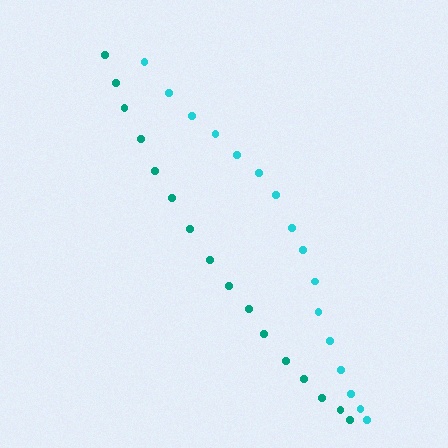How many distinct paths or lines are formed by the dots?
There are 2 distinct paths.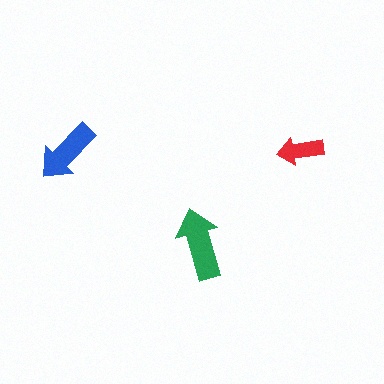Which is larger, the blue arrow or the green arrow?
The green one.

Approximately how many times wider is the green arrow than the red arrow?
About 1.5 times wider.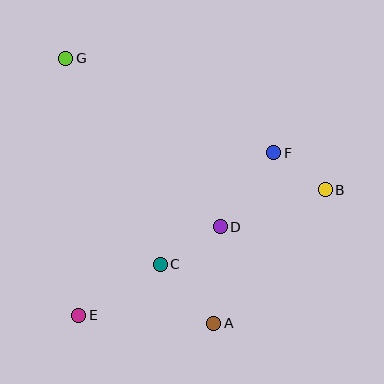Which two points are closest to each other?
Points B and F are closest to each other.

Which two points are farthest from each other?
Points A and G are farthest from each other.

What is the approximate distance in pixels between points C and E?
The distance between C and E is approximately 96 pixels.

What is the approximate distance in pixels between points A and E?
The distance between A and E is approximately 135 pixels.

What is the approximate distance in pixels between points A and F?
The distance between A and F is approximately 180 pixels.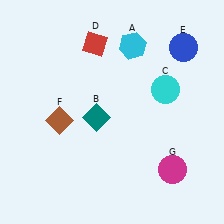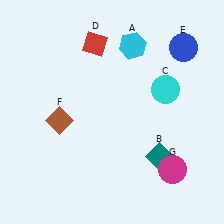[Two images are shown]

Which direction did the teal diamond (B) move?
The teal diamond (B) moved right.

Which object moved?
The teal diamond (B) moved right.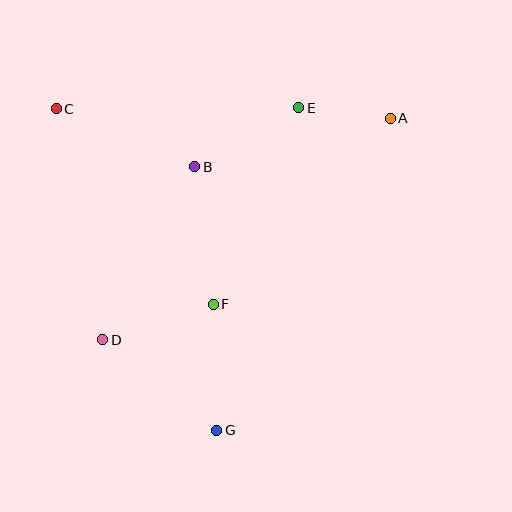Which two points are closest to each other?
Points A and E are closest to each other.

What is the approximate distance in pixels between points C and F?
The distance between C and F is approximately 250 pixels.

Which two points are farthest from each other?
Points A and D are farthest from each other.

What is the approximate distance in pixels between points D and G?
The distance between D and G is approximately 145 pixels.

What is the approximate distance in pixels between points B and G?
The distance between B and G is approximately 264 pixels.